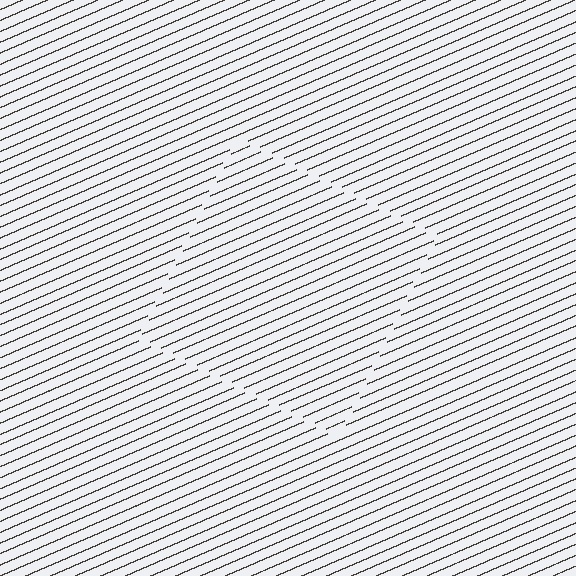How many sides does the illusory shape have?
4 sides — the line-ends trace a square.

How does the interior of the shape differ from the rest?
The interior of the shape contains the same grating, shifted by half a period — the contour is defined by the phase discontinuity where line-ends from the inner and outer gratings abut.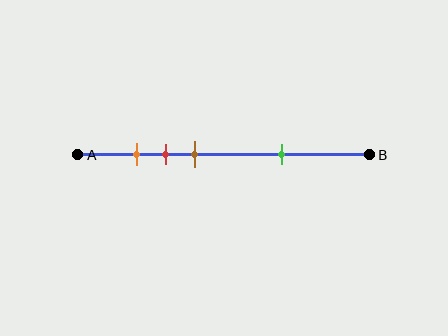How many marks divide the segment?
There are 4 marks dividing the segment.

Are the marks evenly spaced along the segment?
No, the marks are not evenly spaced.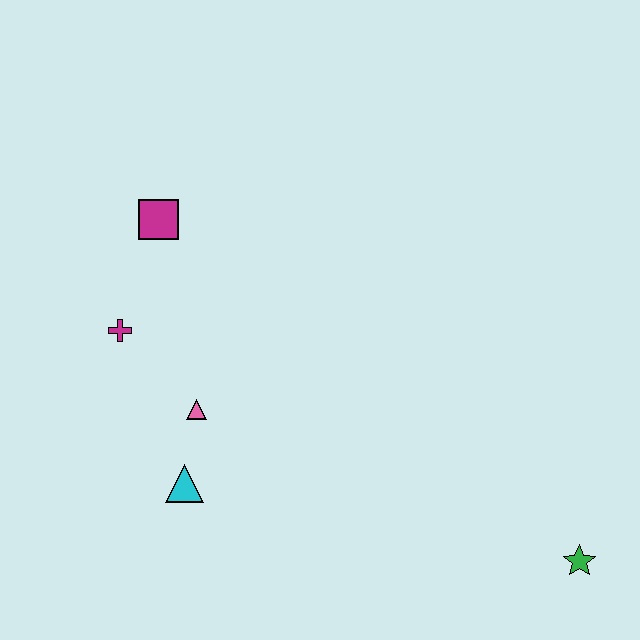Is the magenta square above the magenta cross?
Yes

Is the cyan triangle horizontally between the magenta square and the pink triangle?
Yes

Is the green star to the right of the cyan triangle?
Yes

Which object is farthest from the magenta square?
The green star is farthest from the magenta square.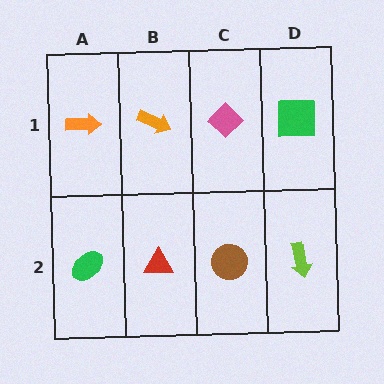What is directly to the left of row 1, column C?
An orange arrow.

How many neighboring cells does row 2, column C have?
3.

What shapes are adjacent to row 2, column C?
A pink diamond (row 1, column C), a red triangle (row 2, column B), a lime arrow (row 2, column D).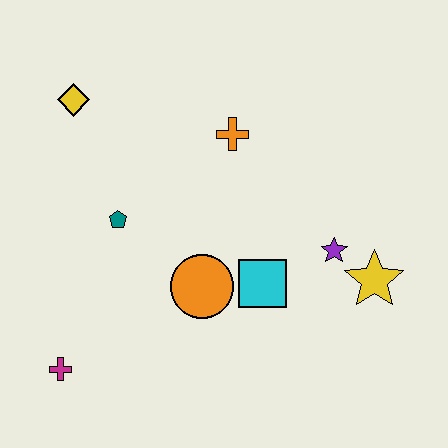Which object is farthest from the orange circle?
The yellow diamond is farthest from the orange circle.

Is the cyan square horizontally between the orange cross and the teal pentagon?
No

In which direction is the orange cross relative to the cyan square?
The orange cross is above the cyan square.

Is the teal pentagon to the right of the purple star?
No